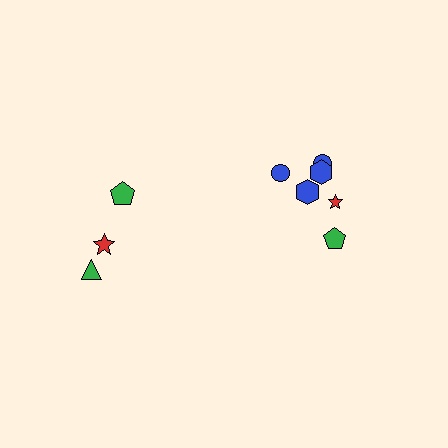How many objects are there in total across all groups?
There are 9 objects.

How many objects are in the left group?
There are 3 objects.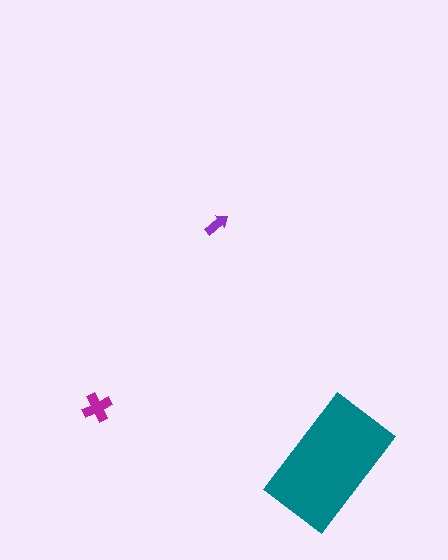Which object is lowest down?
The teal rectangle is bottommost.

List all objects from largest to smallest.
The teal rectangle, the magenta cross, the purple arrow.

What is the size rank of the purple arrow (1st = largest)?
3rd.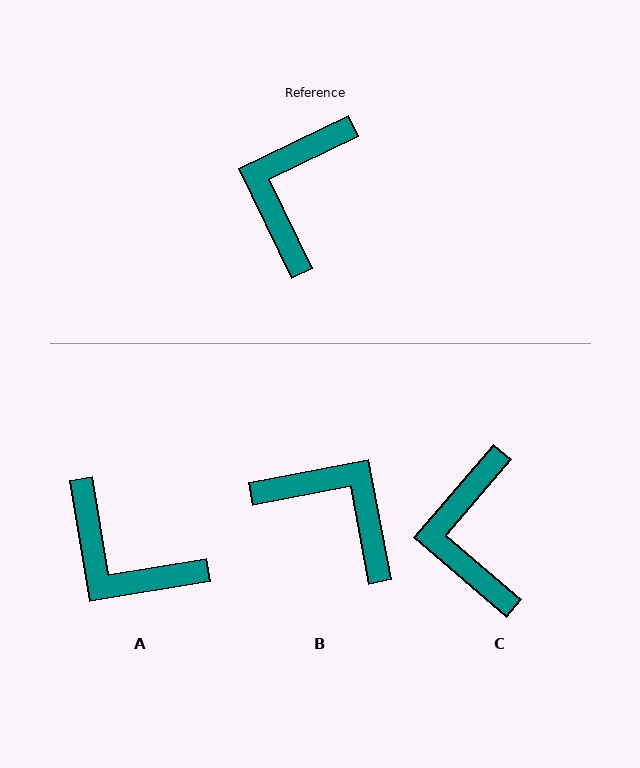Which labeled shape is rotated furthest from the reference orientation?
B, about 105 degrees away.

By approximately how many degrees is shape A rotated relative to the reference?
Approximately 74 degrees counter-clockwise.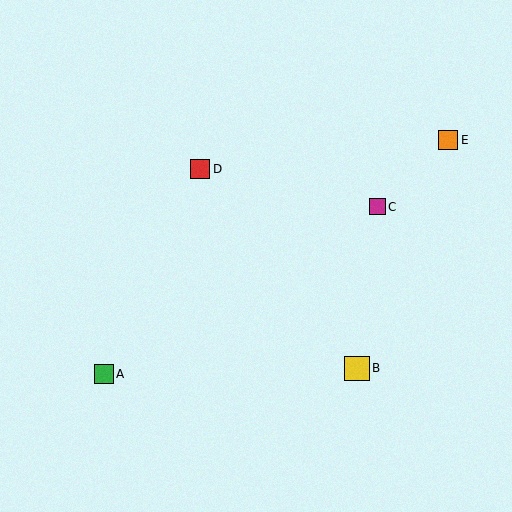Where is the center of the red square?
The center of the red square is at (200, 170).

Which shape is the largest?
The yellow square (labeled B) is the largest.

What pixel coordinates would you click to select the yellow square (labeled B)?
Click at (357, 369) to select the yellow square B.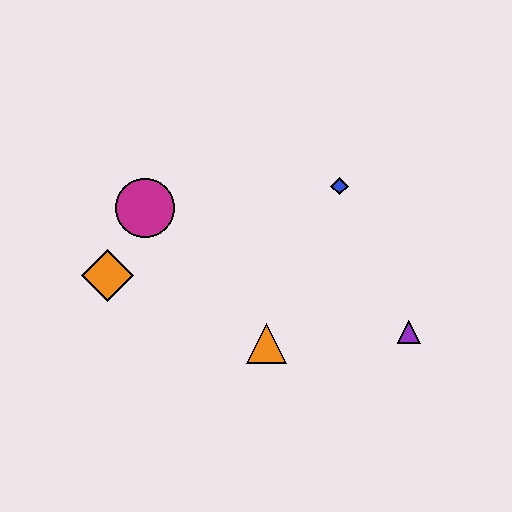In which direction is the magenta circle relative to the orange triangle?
The magenta circle is above the orange triangle.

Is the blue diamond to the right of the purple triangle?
No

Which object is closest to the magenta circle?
The orange diamond is closest to the magenta circle.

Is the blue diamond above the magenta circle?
Yes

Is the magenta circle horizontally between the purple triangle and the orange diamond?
Yes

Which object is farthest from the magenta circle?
The purple triangle is farthest from the magenta circle.